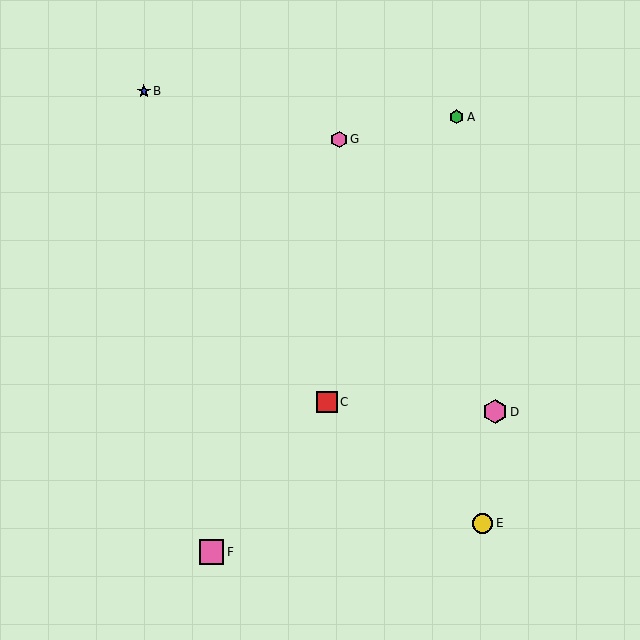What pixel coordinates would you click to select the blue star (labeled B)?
Click at (144, 91) to select the blue star B.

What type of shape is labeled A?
Shape A is a green hexagon.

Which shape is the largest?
The pink square (labeled F) is the largest.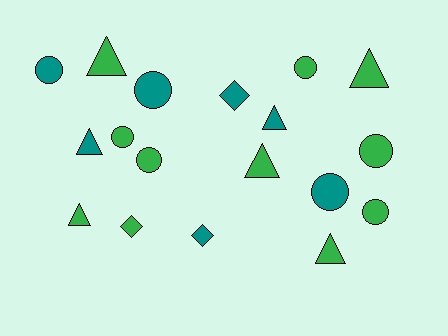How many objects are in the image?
There are 18 objects.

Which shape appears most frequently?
Circle, with 8 objects.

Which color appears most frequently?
Green, with 11 objects.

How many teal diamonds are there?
There are 2 teal diamonds.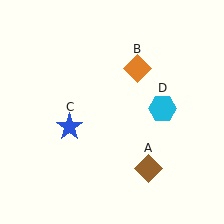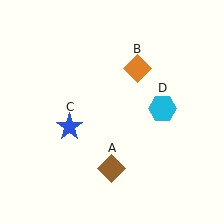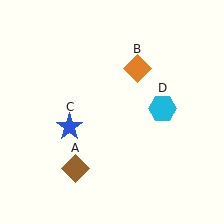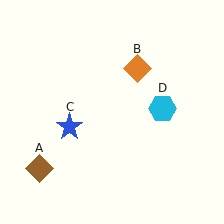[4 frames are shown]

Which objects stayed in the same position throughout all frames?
Orange diamond (object B) and blue star (object C) and cyan hexagon (object D) remained stationary.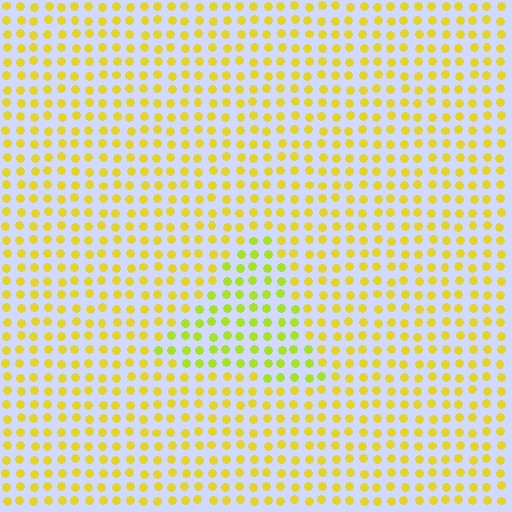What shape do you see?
I see a triangle.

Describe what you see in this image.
The image is filled with small yellow elements in a uniform arrangement. A triangle-shaped region is visible where the elements are tinted to a slightly different hue, forming a subtle color boundary.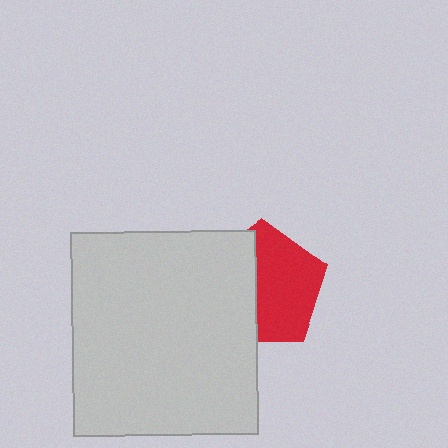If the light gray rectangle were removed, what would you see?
You would see the complete red pentagon.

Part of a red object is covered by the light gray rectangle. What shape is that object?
It is a pentagon.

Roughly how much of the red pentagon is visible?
About half of it is visible (roughly 57%).